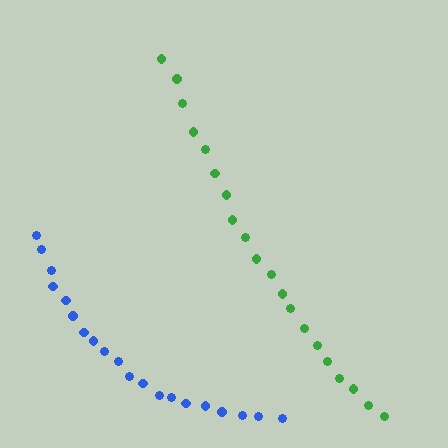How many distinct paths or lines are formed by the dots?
There are 2 distinct paths.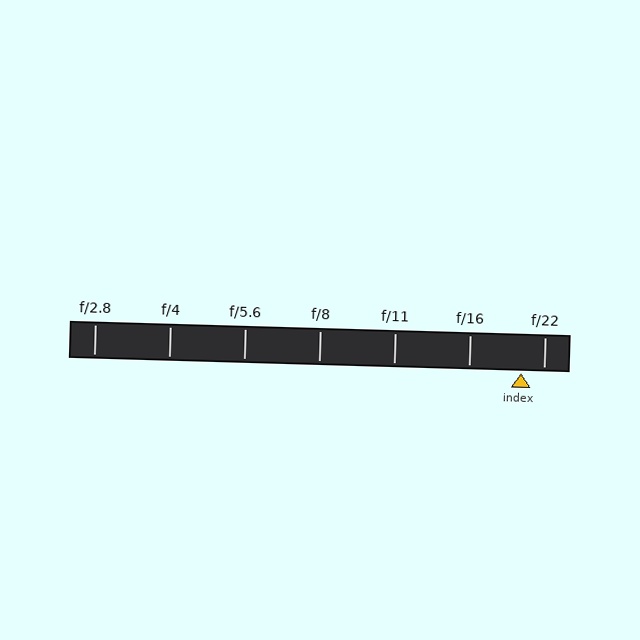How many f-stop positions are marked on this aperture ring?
There are 7 f-stop positions marked.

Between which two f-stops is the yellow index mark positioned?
The index mark is between f/16 and f/22.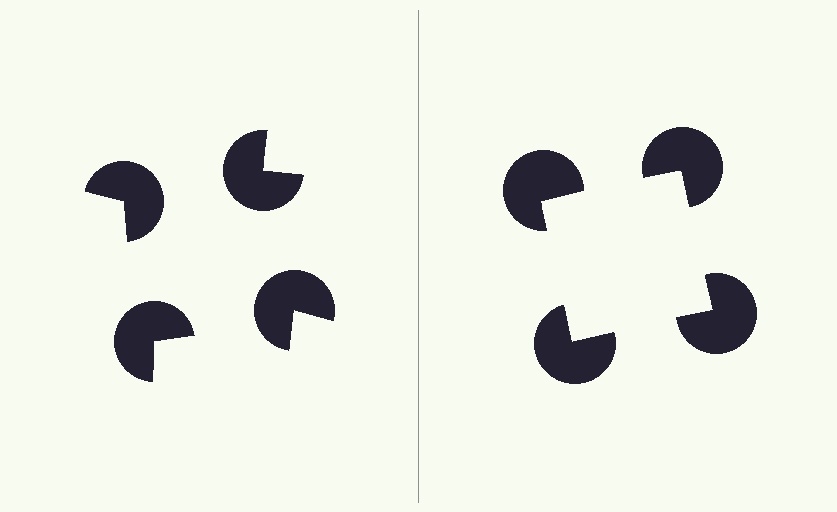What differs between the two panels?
The pac-man discs are positioned identically on both sides; only the wedge orientations differ. On the right they align to a square; on the left they are misaligned.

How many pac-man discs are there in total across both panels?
8 — 4 on each side.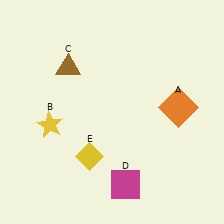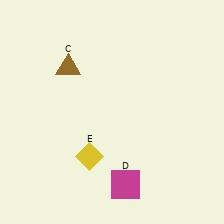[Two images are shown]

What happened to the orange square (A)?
The orange square (A) was removed in Image 2. It was in the top-right area of Image 1.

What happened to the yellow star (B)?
The yellow star (B) was removed in Image 2. It was in the bottom-left area of Image 1.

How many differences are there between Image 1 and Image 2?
There are 2 differences between the two images.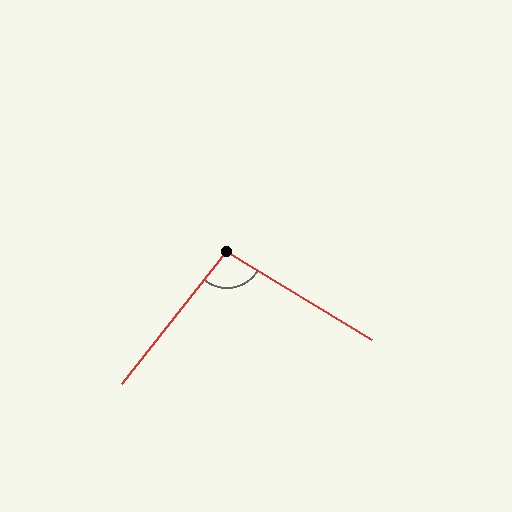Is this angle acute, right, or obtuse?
It is obtuse.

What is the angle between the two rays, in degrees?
Approximately 97 degrees.